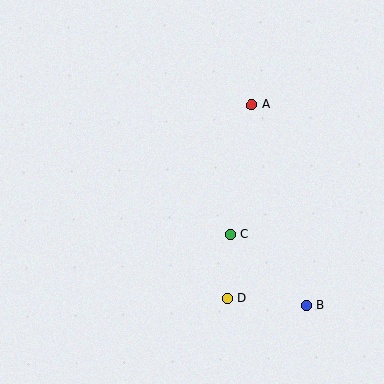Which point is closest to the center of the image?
Point C at (231, 235) is closest to the center.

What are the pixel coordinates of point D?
Point D is at (227, 299).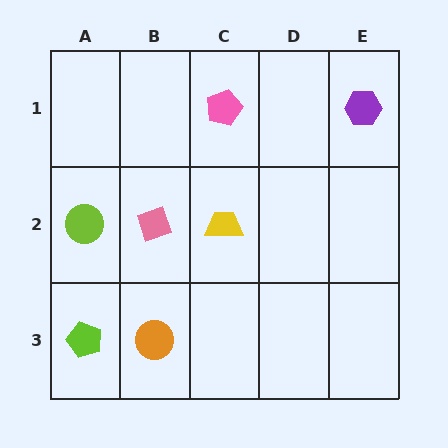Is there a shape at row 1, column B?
No, that cell is empty.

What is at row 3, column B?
An orange circle.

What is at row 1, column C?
A pink pentagon.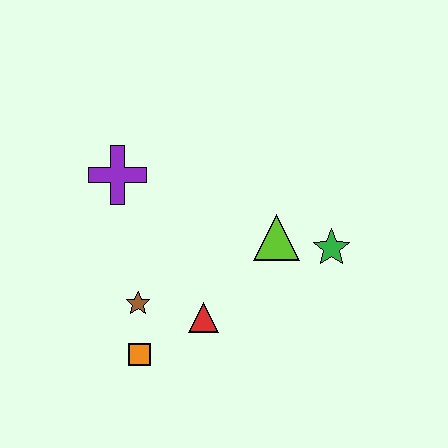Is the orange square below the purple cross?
Yes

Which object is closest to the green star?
The lime triangle is closest to the green star.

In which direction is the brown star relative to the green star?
The brown star is to the left of the green star.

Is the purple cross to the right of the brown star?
No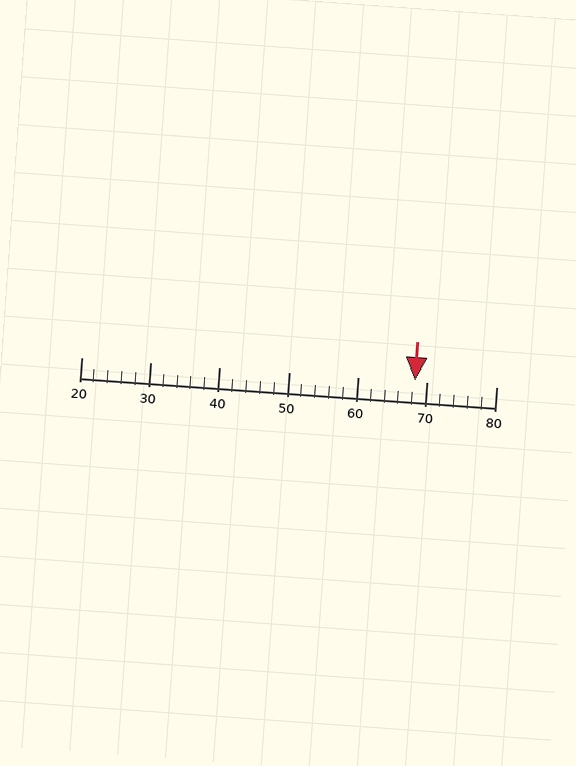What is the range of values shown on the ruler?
The ruler shows values from 20 to 80.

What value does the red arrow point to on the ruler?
The red arrow points to approximately 68.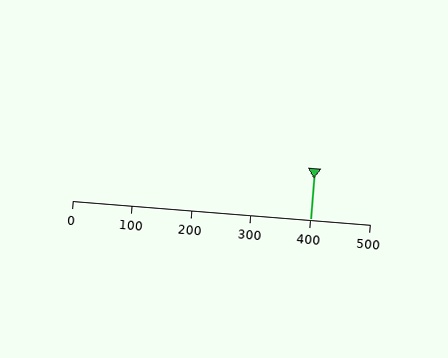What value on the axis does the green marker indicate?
The marker indicates approximately 400.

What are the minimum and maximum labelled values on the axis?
The axis runs from 0 to 500.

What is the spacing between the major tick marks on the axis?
The major ticks are spaced 100 apart.